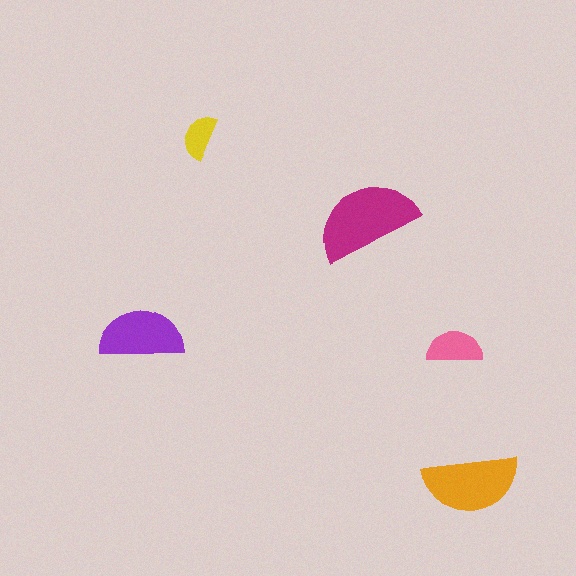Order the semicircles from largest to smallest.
the magenta one, the orange one, the purple one, the pink one, the yellow one.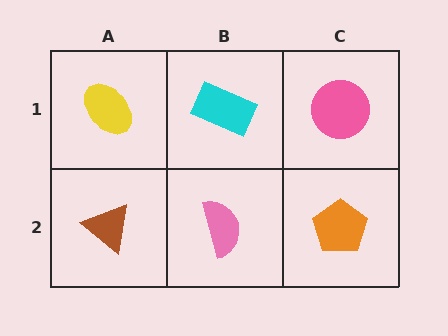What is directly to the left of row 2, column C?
A pink semicircle.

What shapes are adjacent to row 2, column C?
A pink circle (row 1, column C), a pink semicircle (row 2, column B).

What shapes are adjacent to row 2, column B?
A cyan rectangle (row 1, column B), a brown triangle (row 2, column A), an orange pentagon (row 2, column C).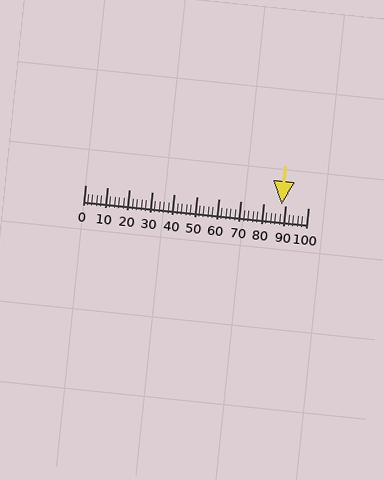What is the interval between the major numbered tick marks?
The major tick marks are spaced 10 units apart.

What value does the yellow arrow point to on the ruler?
The yellow arrow points to approximately 88.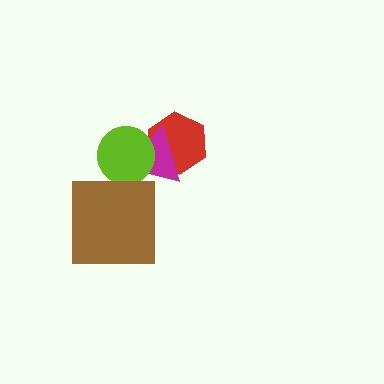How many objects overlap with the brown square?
0 objects overlap with the brown square.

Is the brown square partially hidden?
No, no other shape covers it.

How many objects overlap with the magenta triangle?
2 objects overlap with the magenta triangle.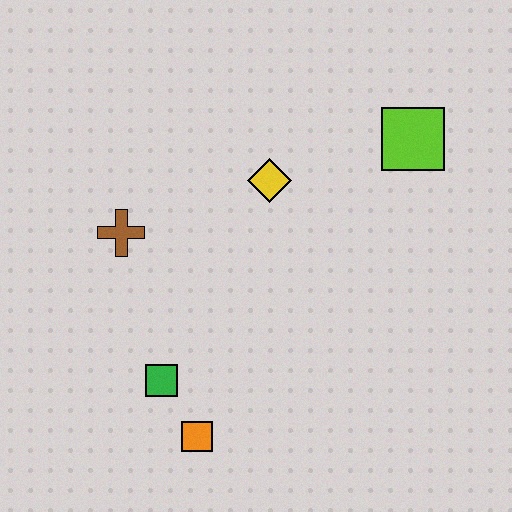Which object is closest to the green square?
The orange square is closest to the green square.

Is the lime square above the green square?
Yes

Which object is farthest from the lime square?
The orange square is farthest from the lime square.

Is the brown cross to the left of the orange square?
Yes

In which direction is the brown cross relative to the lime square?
The brown cross is to the left of the lime square.